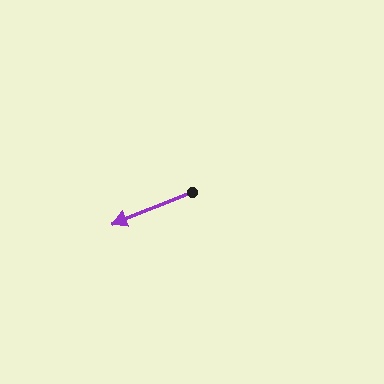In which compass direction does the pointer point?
West.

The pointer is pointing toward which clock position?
Roughly 8 o'clock.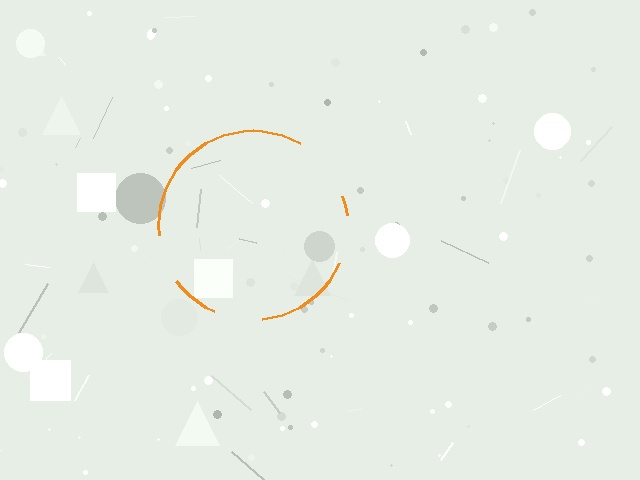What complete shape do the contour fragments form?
The contour fragments form a circle.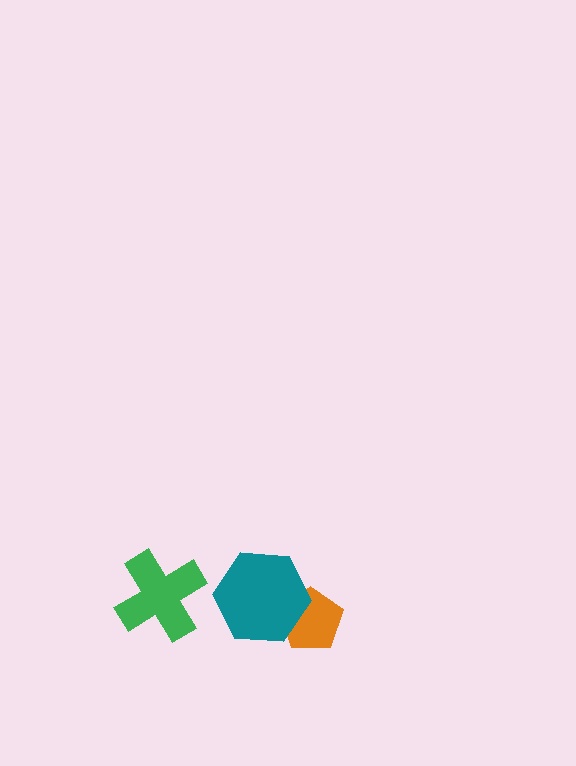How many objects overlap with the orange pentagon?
1 object overlaps with the orange pentagon.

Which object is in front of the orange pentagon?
The teal hexagon is in front of the orange pentagon.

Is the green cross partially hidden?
No, no other shape covers it.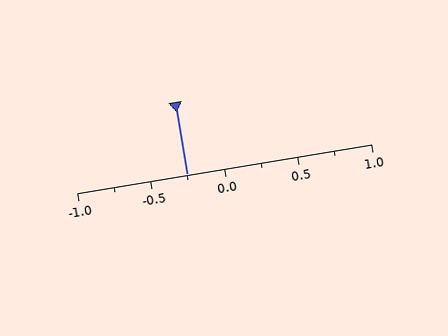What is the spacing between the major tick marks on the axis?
The major ticks are spaced 0.5 apart.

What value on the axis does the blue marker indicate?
The marker indicates approximately -0.25.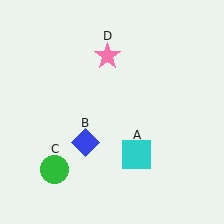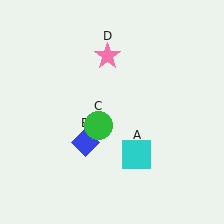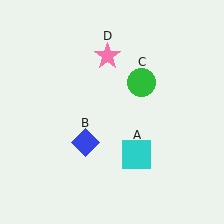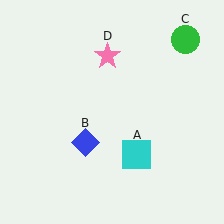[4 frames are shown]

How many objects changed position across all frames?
1 object changed position: green circle (object C).